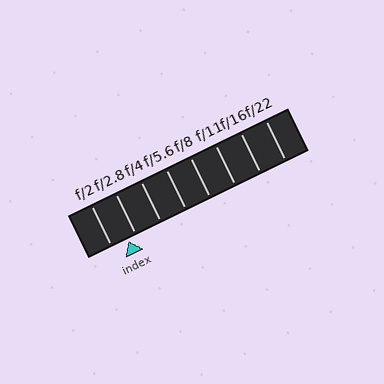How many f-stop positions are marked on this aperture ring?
There are 8 f-stop positions marked.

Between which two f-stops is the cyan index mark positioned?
The index mark is between f/2 and f/2.8.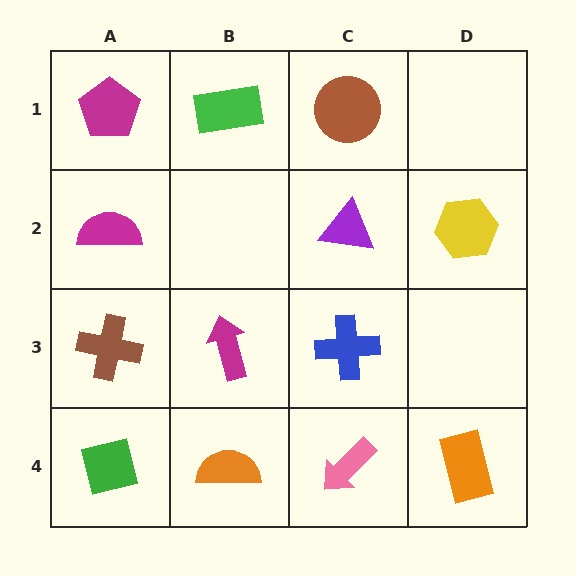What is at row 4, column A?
A green square.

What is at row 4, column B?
An orange semicircle.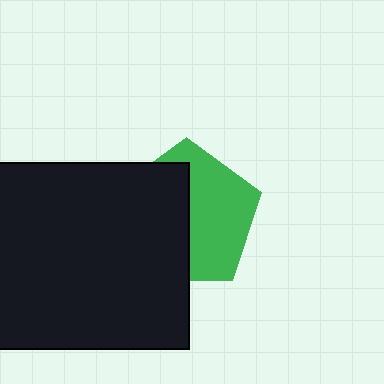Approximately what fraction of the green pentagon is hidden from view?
Roughly 50% of the green pentagon is hidden behind the black rectangle.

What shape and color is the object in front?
The object in front is a black rectangle.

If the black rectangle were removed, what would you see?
You would see the complete green pentagon.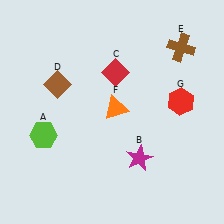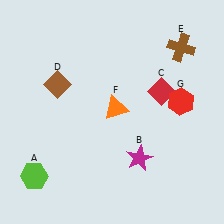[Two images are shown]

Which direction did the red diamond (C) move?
The red diamond (C) moved right.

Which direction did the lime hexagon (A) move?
The lime hexagon (A) moved down.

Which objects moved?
The objects that moved are: the lime hexagon (A), the red diamond (C).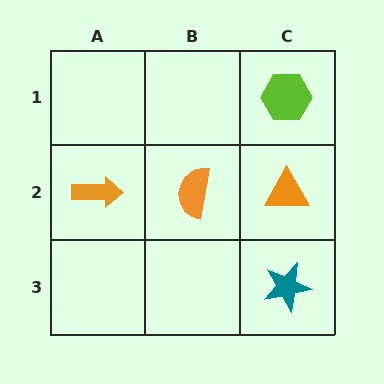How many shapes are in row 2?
3 shapes.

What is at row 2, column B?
An orange semicircle.